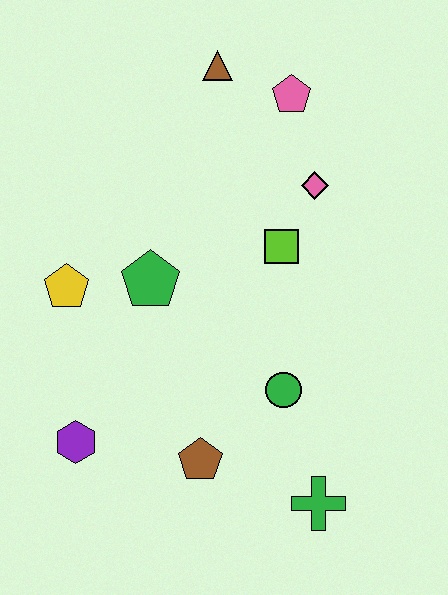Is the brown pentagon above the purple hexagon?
No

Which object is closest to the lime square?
The pink diamond is closest to the lime square.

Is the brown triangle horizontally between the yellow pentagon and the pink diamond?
Yes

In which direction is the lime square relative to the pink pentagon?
The lime square is below the pink pentagon.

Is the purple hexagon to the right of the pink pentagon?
No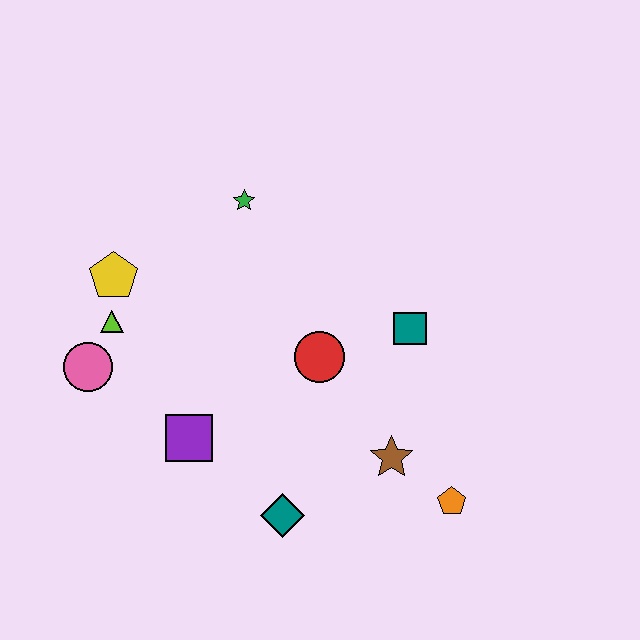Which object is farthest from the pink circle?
The orange pentagon is farthest from the pink circle.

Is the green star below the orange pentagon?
No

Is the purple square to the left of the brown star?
Yes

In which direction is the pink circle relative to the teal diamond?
The pink circle is to the left of the teal diamond.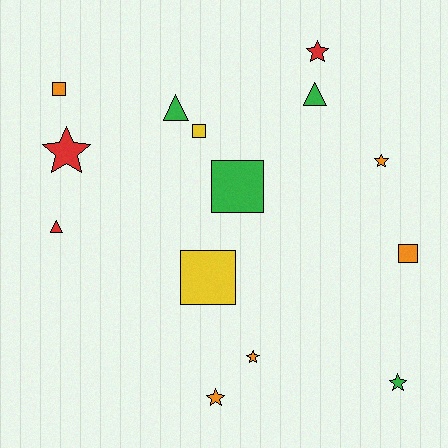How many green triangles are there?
There are 2 green triangles.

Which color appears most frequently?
Orange, with 5 objects.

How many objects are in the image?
There are 14 objects.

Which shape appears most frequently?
Star, with 6 objects.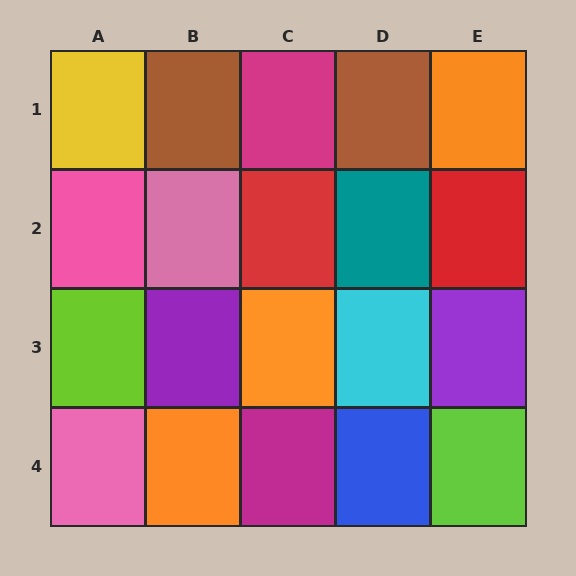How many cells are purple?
2 cells are purple.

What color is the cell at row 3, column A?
Lime.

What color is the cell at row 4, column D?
Blue.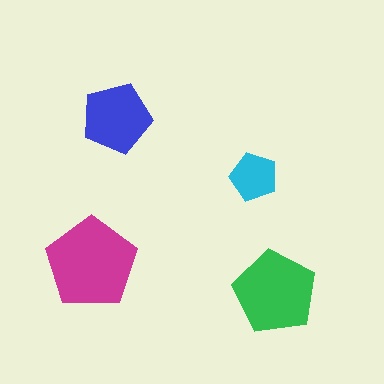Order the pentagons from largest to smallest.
the magenta one, the green one, the blue one, the cyan one.